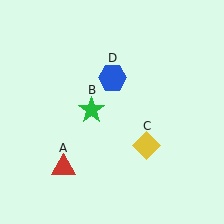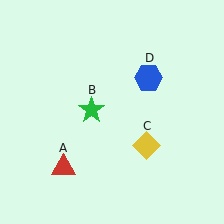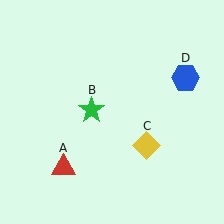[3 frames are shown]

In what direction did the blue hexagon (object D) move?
The blue hexagon (object D) moved right.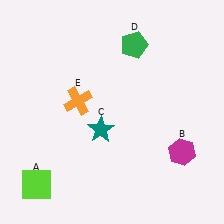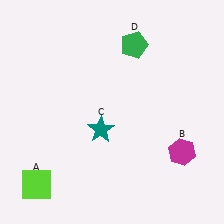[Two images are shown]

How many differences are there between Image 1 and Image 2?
There is 1 difference between the two images.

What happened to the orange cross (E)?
The orange cross (E) was removed in Image 2. It was in the top-left area of Image 1.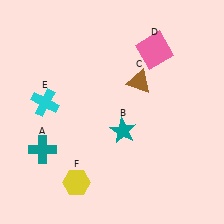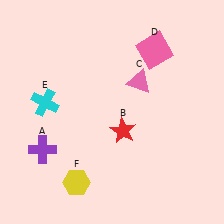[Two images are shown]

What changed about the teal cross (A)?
In Image 1, A is teal. In Image 2, it changed to purple.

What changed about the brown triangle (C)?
In Image 1, C is brown. In Image 2, it changed to pink.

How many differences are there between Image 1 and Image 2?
There are 3 differences between the two images.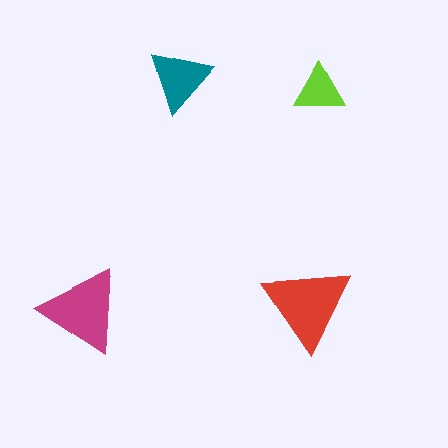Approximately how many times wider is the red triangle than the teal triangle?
About 1.5 times wider.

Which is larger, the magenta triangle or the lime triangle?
The magenta one.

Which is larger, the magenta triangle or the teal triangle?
The magenta one.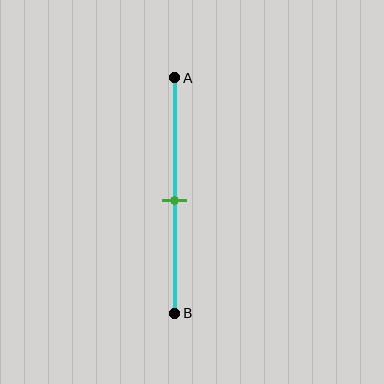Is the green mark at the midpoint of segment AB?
Yes, the mark is approximately at the midpoint.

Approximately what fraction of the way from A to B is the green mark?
The green mark is approximately 50% of the way from A to B.